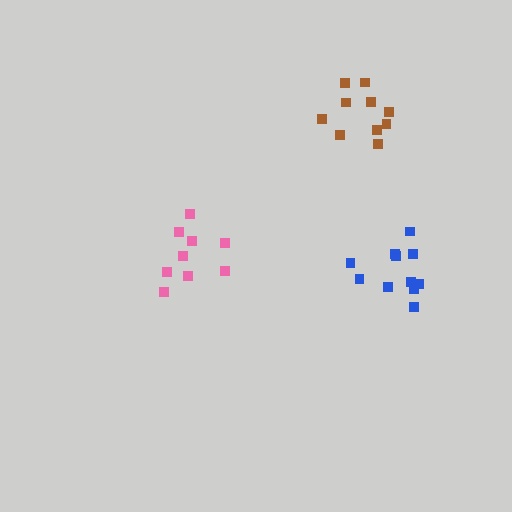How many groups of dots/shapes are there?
There are 3 groups.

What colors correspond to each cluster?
The clusters are colored: blue, pink, brown.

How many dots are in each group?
Group 1: 11 dots, Group 2: 9 dots, Group 3: 10 dots (30 total).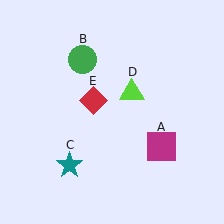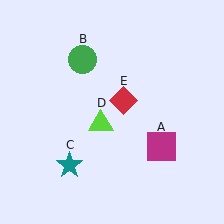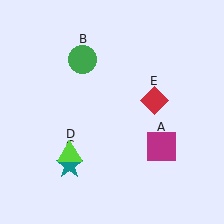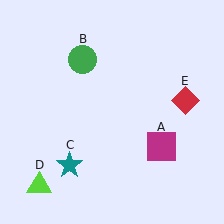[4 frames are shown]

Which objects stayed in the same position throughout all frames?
Magenta square (object A) and green circle (object B) and teal star (object C) remained stationary.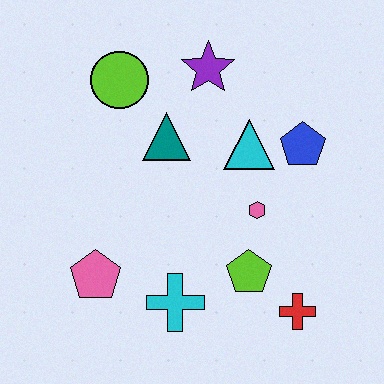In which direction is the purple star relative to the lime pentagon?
The purple star is above the lime pentagon.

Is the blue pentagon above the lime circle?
No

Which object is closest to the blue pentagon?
The cyan triangle is closest to the blue pentagon.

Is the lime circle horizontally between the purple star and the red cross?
No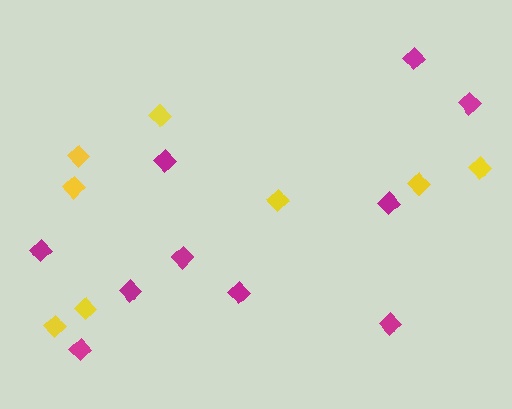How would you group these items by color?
There are 2 groups: one group of magenta diamonds (10) and one group of yellow diamonds (8).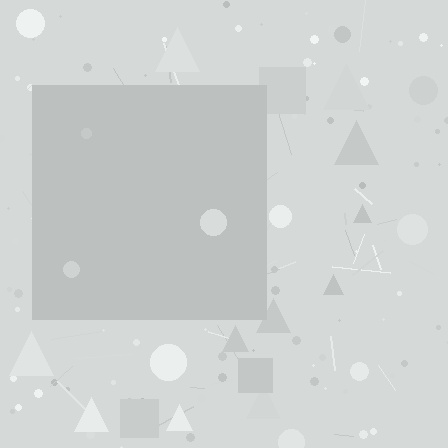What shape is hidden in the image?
A square is hidden in the image.